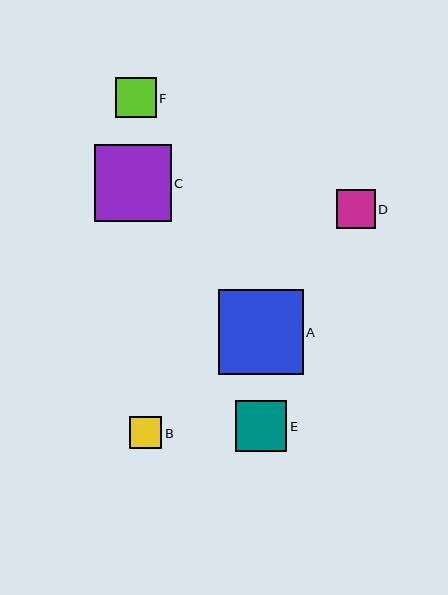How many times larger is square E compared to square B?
Square E is approximately 1.6 times the size of square B.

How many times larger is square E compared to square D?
Square E is approximately 1.3 times the size of square D.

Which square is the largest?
Square A is the largest with a size of approximately 85 pixels.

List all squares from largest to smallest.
From largest to smallest: A, C, E, F, D, B.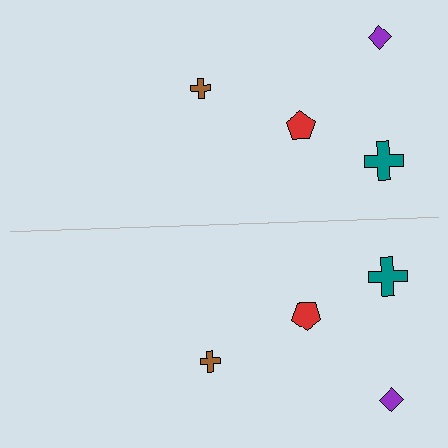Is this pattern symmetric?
Yes, this pattern has bilateral (reflection) symmetry.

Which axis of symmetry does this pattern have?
The pattern has a horizontal axis of symmetry running through the center of the image.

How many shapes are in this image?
There are 8 shapes in this image.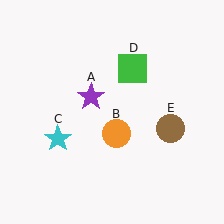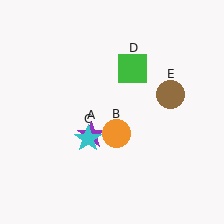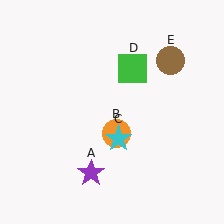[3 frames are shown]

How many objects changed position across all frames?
3 objects changed position: purple star (object A), cyan star (object C), brown circle (object E).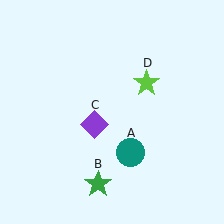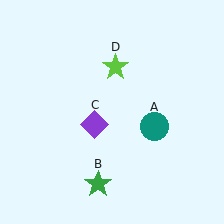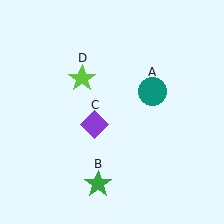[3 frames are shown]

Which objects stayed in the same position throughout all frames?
Green star (object B) and purple diamond (object C) remained stationary.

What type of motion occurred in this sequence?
The teal circle (object A), lime star (object D) rotated counterclockwise around the center of the scene.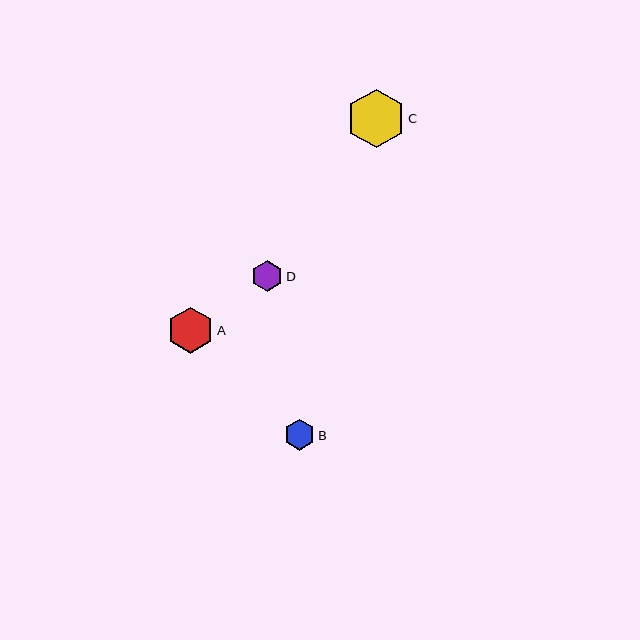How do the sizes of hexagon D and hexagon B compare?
Hexagon D and hexagon B are approximately the same size.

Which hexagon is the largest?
Hexagon C is the largest with a size of approximately 58 pixels.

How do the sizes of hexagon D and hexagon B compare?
Hexagon D and hexagon B are approximately the same size.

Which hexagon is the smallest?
Hexagon B is the smallest with a size of approximately 31 pixels.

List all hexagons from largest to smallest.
From largest to smallest: C, A, D, B.